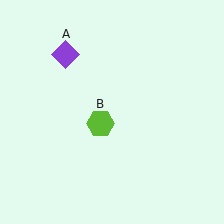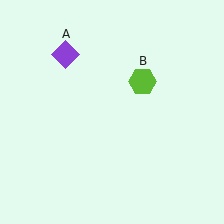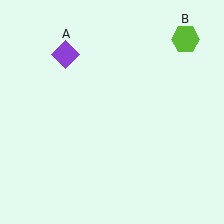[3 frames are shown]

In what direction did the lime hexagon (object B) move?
The lime hexagon (object B) moved up and to the right.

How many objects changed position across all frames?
1 object changed position: lime hexagon (object B).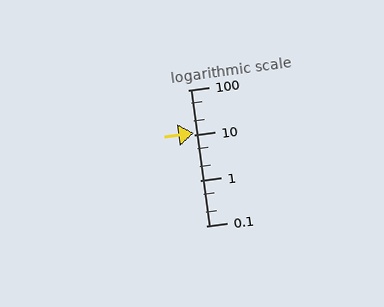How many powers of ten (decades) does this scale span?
The scale spans 3 decades, from 0.1 to 100.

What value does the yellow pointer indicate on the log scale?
The pointer indicates approximately 11.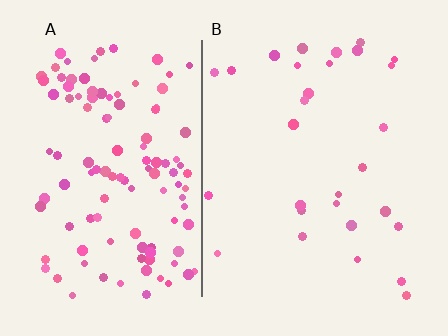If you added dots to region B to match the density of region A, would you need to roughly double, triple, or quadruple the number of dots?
Approximately quadruple.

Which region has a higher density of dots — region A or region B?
A (the left).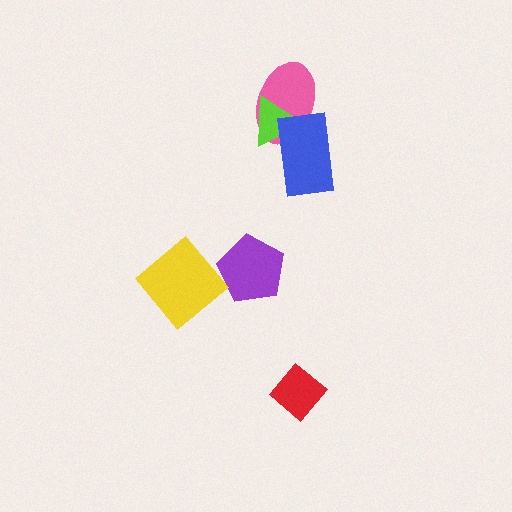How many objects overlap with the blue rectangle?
2 objects overlap with the blue rectangle.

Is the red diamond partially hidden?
No, no other shape covers it.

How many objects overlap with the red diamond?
0 objects overlap with the red diamond.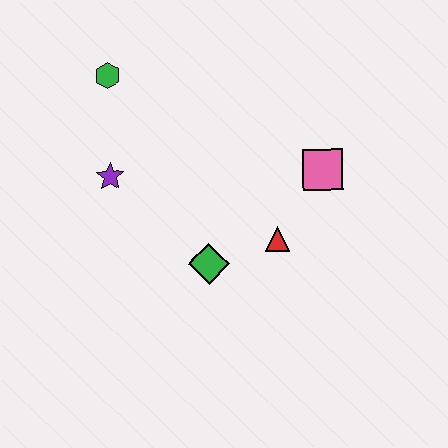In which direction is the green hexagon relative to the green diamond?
The green hexagon is above the green diamond.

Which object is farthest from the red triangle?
The green hexagon is farthest from the red triangle.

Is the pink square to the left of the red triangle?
No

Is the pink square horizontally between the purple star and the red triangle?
No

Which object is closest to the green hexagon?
The purple star is closest to the green hexagon.